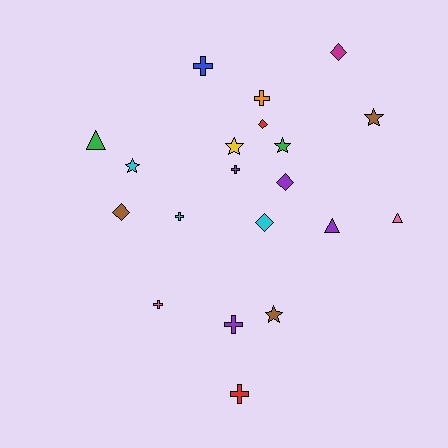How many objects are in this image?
There are 20 objects.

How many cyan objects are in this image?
There are 3 cyan objects.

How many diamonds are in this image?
There are 5 diamonds.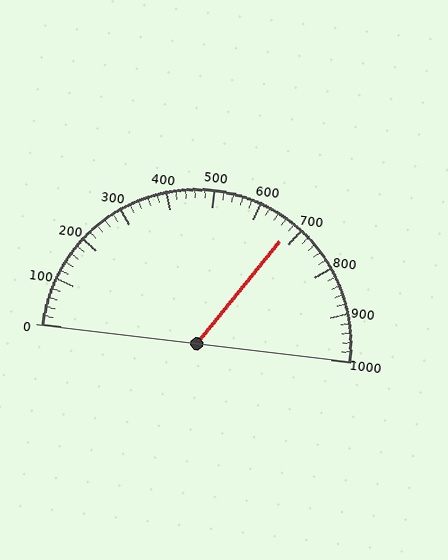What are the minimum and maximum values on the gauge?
The gauge ranges from 0 to 1000.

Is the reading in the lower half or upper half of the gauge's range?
The reading is in the upper half of the range (0 to 1000).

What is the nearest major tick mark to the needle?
The nearest major tick mark is 700.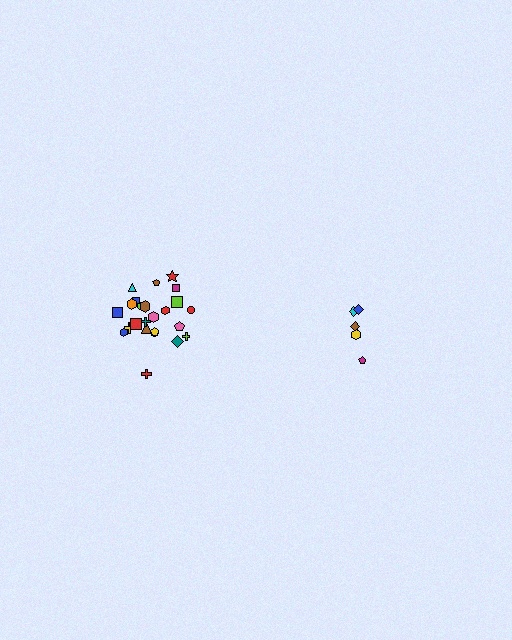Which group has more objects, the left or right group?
The left group.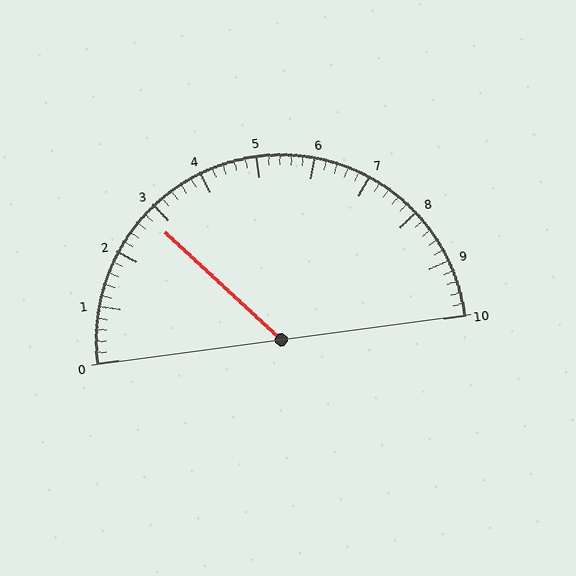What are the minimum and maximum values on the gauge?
The gauge ranges from 0 to 10.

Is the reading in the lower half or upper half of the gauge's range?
The reading is in the lower half of the range (0 to 10).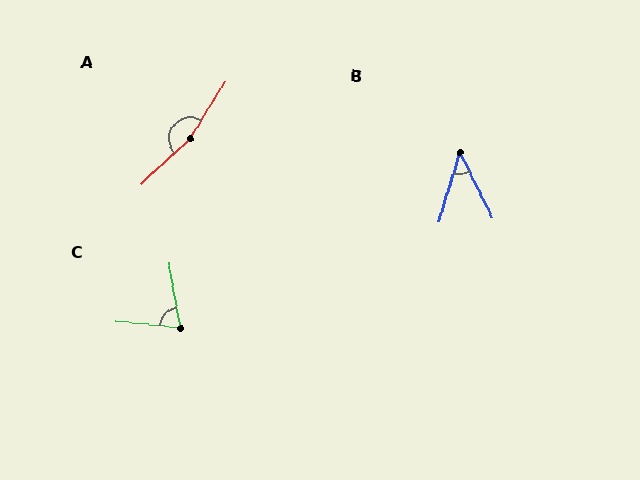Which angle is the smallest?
B, at approximately 44 degrees.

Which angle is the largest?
A, at approximately 165 degrees.